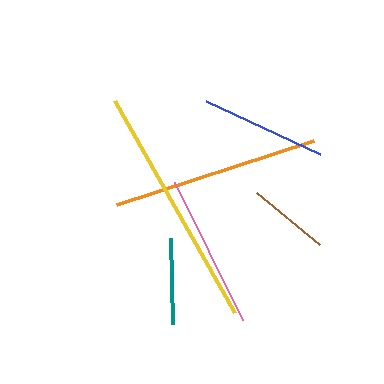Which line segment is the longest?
The yellow line is the longest at approximately 243 pixels.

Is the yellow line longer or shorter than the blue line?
The yellow line is longer than the blue line.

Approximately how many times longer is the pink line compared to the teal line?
The pink line is approximately 1.8 times the length of the teal line.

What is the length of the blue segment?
The blue segment is approximately 126 pixels long.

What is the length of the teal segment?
The teal segment is approximately 86 pixels long.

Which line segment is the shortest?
The brown line is the shortest at approximately 82 pixels.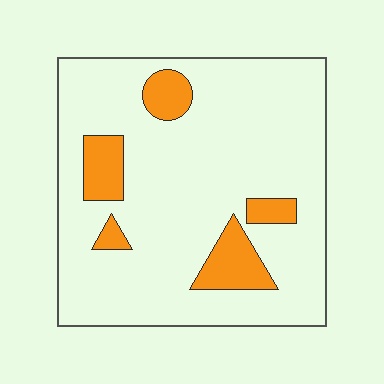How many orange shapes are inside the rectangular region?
5.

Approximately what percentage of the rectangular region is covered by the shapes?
Approximately 15%.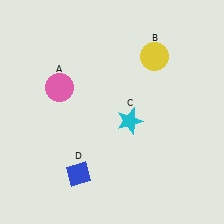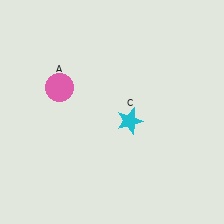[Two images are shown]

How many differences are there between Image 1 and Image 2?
There are 2 differences between the two images.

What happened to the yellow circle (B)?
The yellow circle (B) was removed in Image 2. It was in the top-right area of Image 1.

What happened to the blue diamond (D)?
The blue diamond (D) was removed in Image 2. It was in the bottom-left area of Image 1.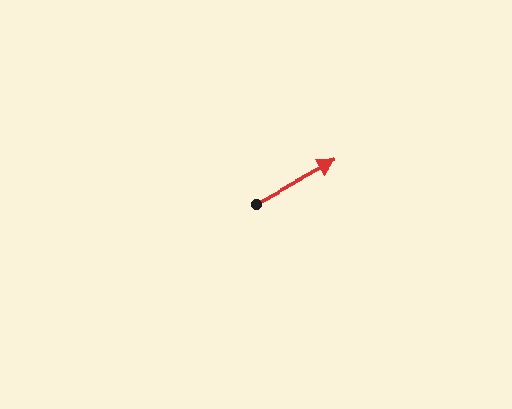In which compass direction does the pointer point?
Northeast.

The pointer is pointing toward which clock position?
Roughly 2 o'clock.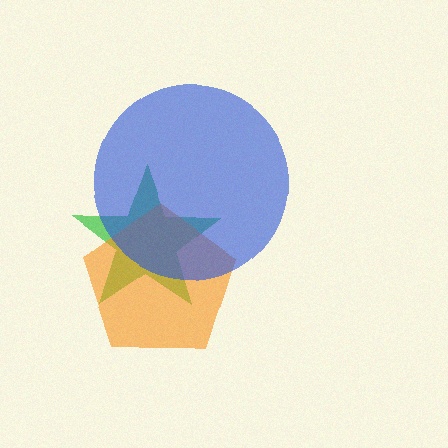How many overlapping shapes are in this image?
There are 3 overlapping shapes in the image.